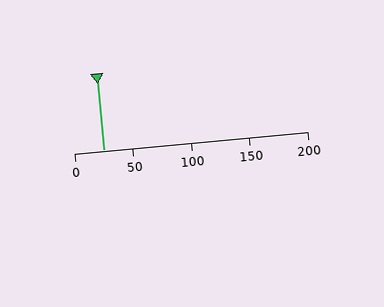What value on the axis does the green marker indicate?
The marker indicates approximately 25.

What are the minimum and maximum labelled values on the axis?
The axis runs from 0 to 200.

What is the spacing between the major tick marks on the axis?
The major ticks are spaced 50 apart.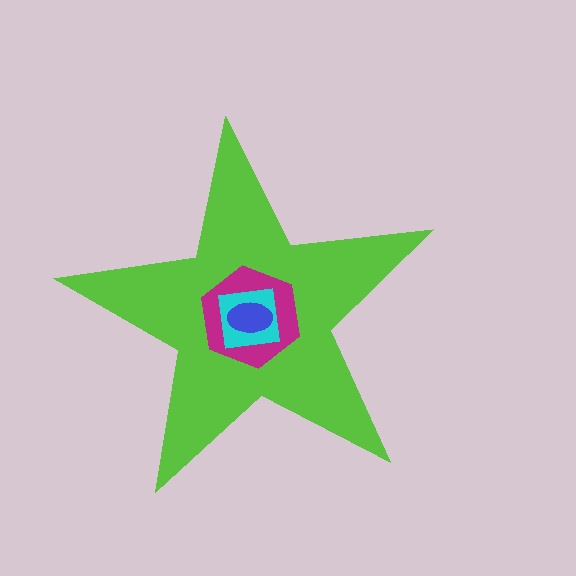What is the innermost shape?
The blue ellipse.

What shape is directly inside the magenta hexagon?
The cyan square.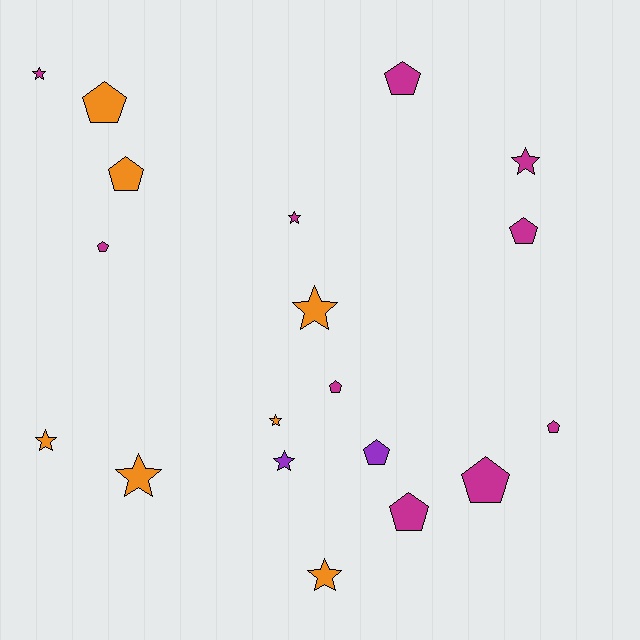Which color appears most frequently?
Magenta, with 10 objects.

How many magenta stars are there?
There are 3 magenta stars.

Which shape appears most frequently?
Pentagon, with 10 objects.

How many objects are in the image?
There are 19 objects.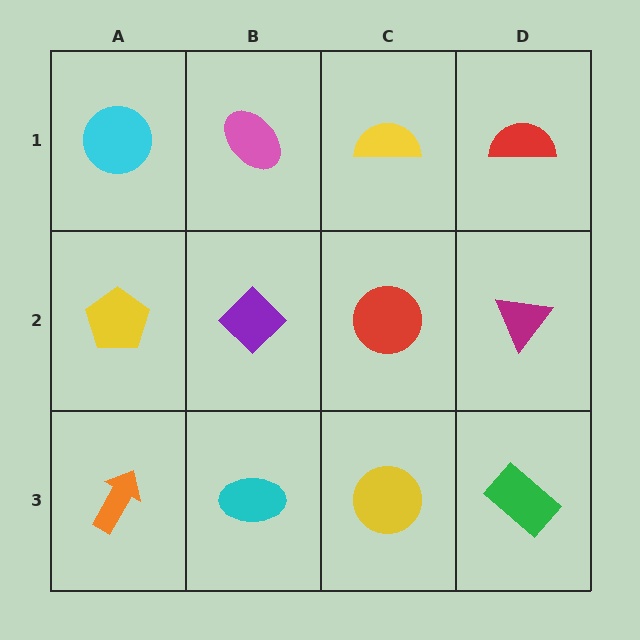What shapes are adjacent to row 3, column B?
A purple diamond (row 2, column B), an orange arrow (row 3, column A), a yellow circle (row 3, column C).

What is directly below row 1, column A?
A yellow pentagon.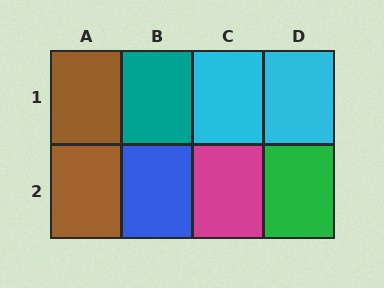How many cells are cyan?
2 cells are cyan.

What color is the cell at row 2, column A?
Brown.